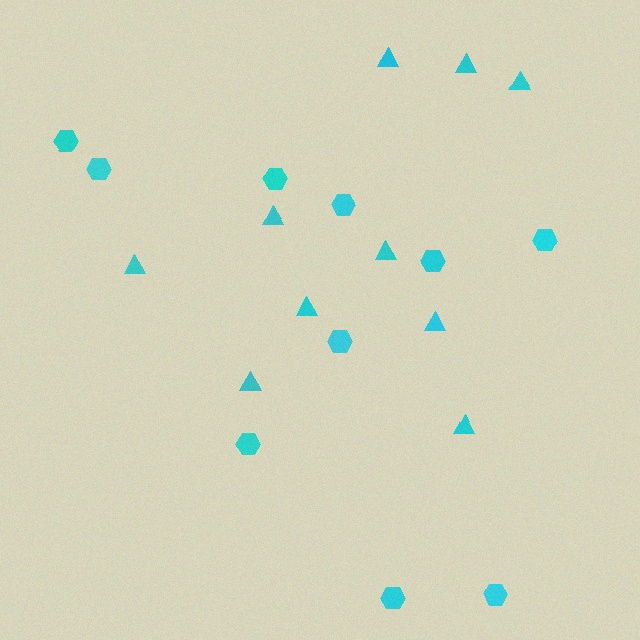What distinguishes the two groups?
There are 2 groups: one group of hexagons (10) and one group of triangles (10).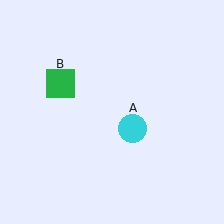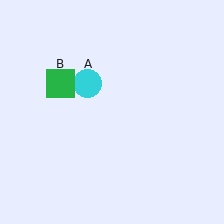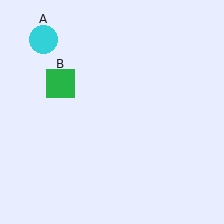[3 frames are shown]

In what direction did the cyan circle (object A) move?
The cyan circle (object A) moved up and to the left.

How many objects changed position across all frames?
1 object changed position: cyan circle (object A).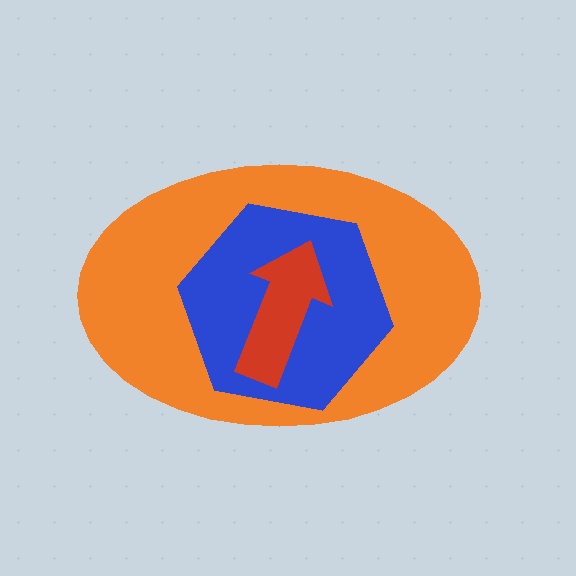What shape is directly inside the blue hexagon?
The red arrow.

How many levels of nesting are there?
3.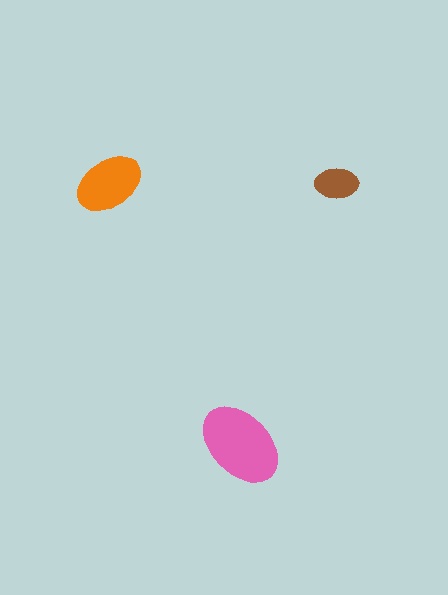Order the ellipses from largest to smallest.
the pink one, the orange one, the brown one.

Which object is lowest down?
The pink ellipse is bottommost.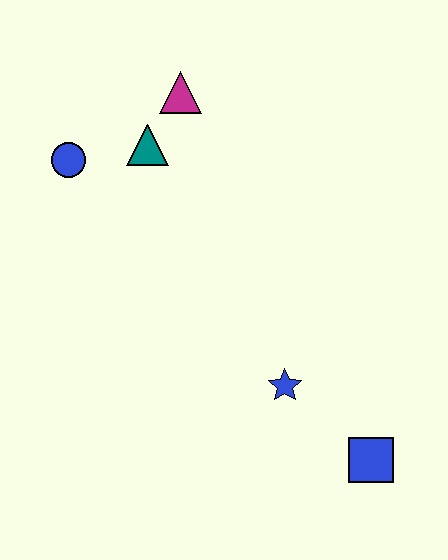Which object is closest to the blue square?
The blue star is closest to the blue square.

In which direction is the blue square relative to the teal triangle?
The blue square is below the teal triangle.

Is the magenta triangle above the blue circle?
Yes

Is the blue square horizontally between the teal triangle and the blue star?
No